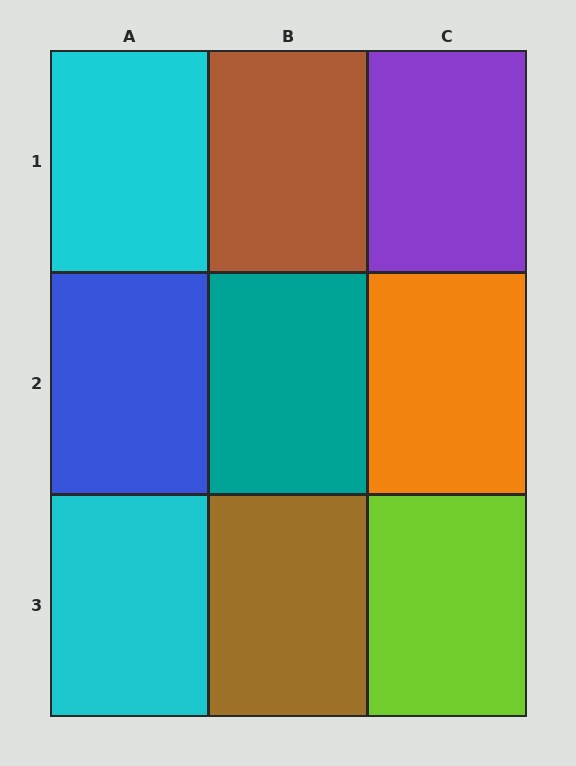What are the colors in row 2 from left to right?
Blue, teal, orange.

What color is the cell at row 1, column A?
Cyan.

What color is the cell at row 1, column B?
Brown.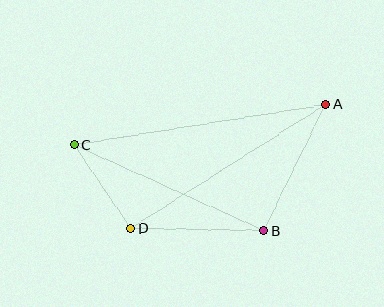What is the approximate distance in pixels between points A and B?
The distance between A and B is approximately 141 pixels.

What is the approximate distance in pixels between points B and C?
The distance between B and C is approximately 209 pixels.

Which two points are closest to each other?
Points C and D are closest to each other.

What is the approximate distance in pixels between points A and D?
The distance between A and D is approximately 231 pixels.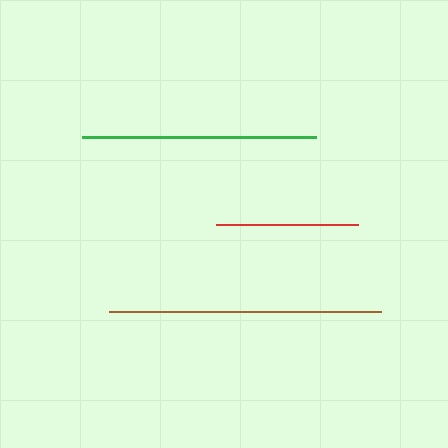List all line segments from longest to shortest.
From longest to shortest: brown, green, red.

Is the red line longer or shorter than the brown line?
The brown line is longer than the red line.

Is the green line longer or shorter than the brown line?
The brown line is longer than the green line.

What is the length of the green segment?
The green segment is approximately 234 pixels long.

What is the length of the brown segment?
The brown segment is approximately 272 pixels long.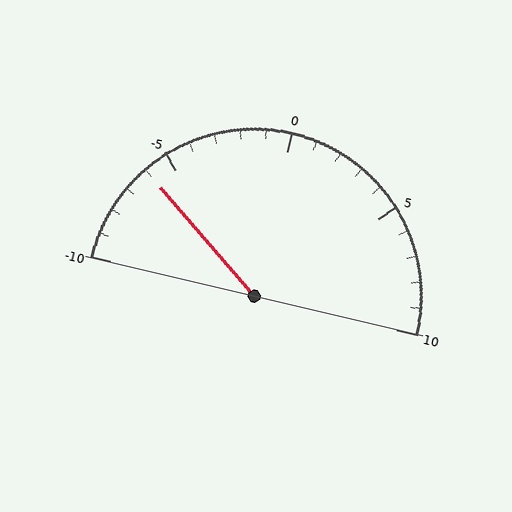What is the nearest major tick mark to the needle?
The nearest major tick mark is -5.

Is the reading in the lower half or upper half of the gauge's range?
The reading is in the lower half of the range (-10 to 10).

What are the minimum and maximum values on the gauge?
The gauge ranges from -10 to 10.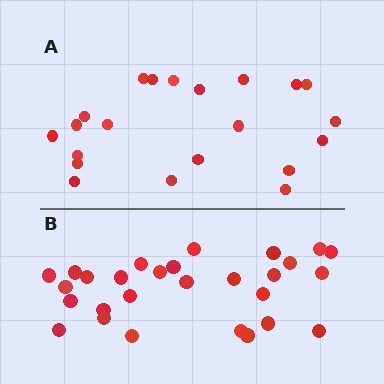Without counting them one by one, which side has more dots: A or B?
Region B (the bottom region) has more dots.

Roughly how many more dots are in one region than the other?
Region B has roughly 8 or so more dots than region A.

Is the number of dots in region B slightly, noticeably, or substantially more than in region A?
Region B has noticeably more, but not dramatically so. The ratio is roughly 1.3 to 1.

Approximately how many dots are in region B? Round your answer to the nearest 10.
About 30 dots. (The exact count is 28, which rounds to 30.)